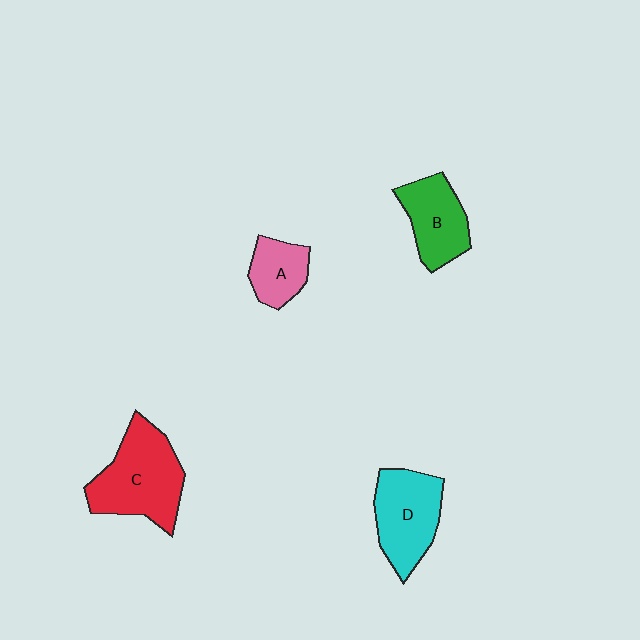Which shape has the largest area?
Shape C (red).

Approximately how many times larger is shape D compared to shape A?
Approximately 1.7 times.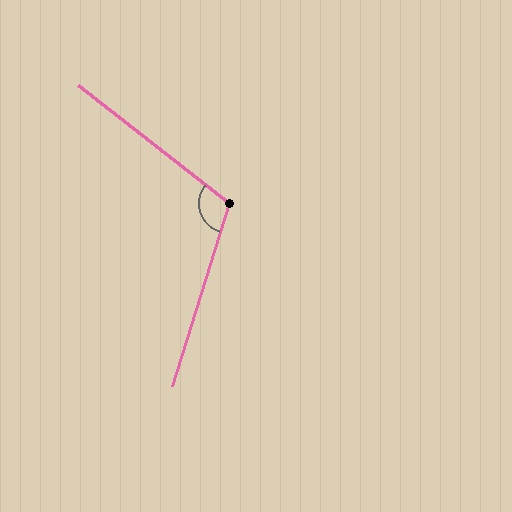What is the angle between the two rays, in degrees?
Approximately 111 degrees.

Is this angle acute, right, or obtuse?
It is obtuse.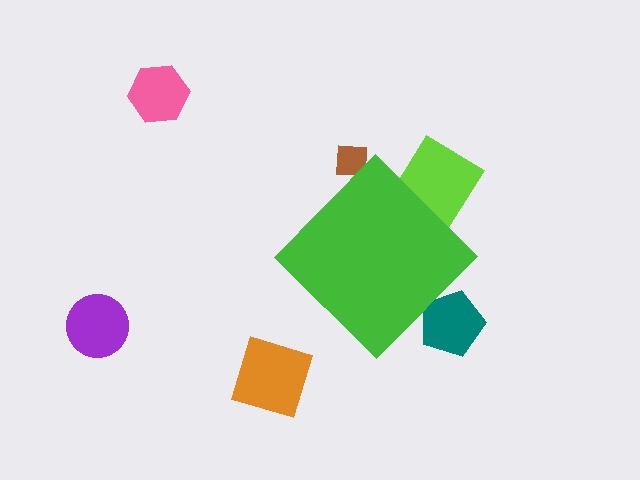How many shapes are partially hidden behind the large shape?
3 shapes are partially hidden.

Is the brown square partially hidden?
Yes, the brown square is partially hidden behind the green diamond.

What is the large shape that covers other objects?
A green diamond.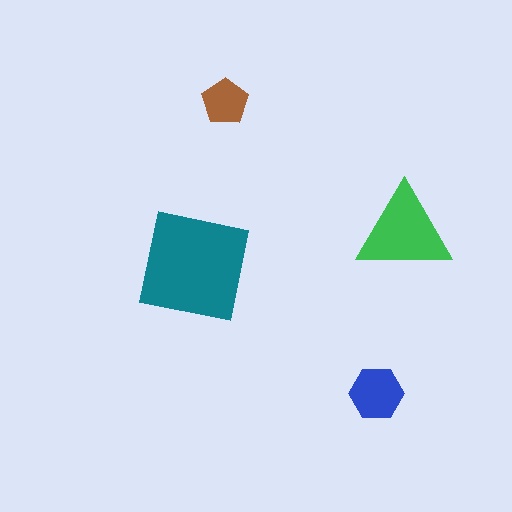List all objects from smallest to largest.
The brown pentagon, the blue hexagon, the green triangle, the teal square.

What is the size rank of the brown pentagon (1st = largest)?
4th.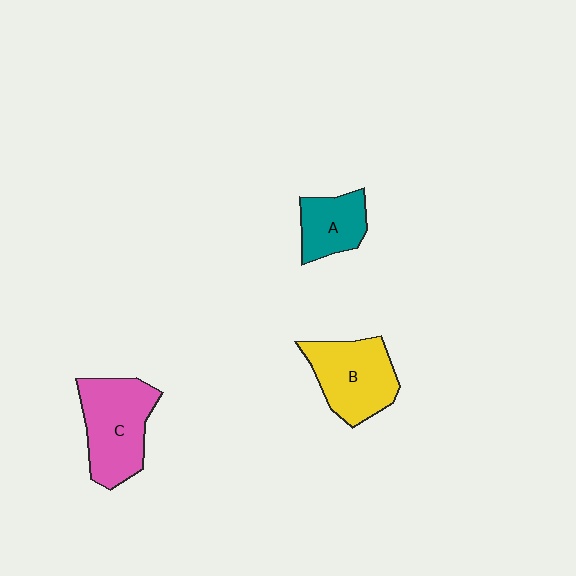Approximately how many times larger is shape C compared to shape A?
Approximately 1.7 times.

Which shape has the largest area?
Shape C (pink).